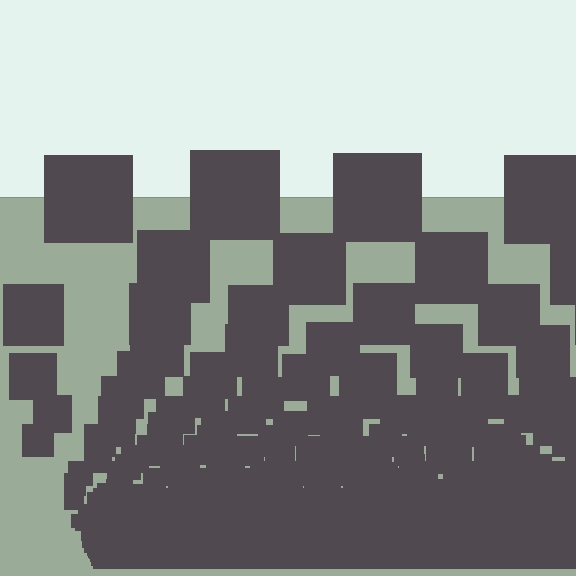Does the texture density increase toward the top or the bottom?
Density increases toward the bottom.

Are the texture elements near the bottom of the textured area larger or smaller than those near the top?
Smaller. The gradient is inverted — elements near the bottom are smaller and denser.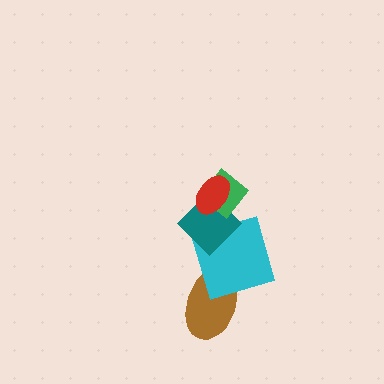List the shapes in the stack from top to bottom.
From top to bottom: the red ellipse, the green diamond, the teal diamond, the cyan square, the brown ellipse.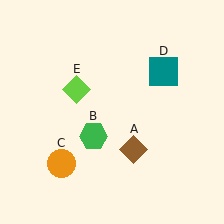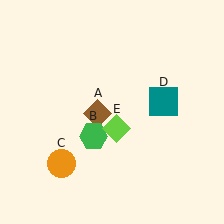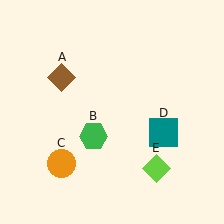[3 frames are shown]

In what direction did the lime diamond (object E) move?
The lime diamond (object E) moved down and to the right.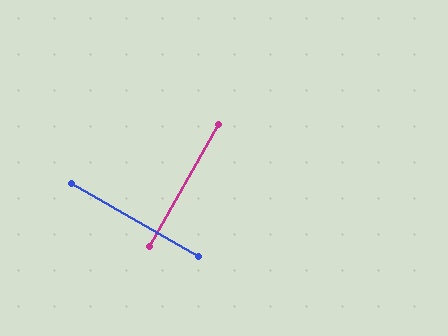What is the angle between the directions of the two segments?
Approximately 90 degrees.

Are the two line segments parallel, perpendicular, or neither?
Perpendicular — they meet at approximately 90°.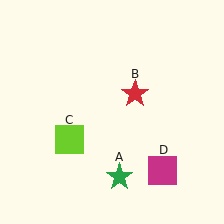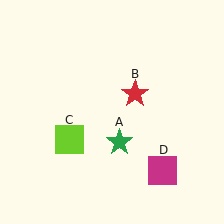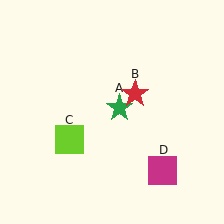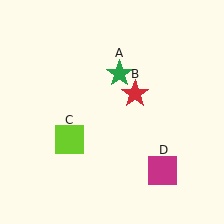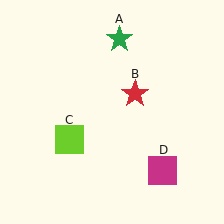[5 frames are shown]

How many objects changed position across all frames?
1 object changed position: green star (object A).